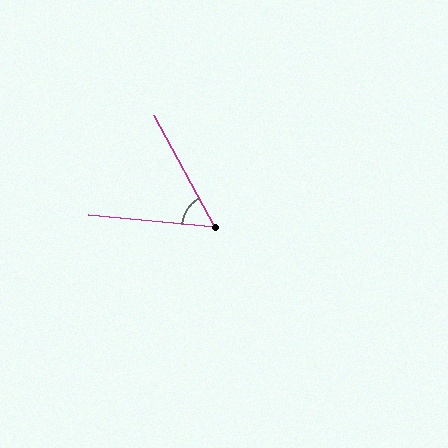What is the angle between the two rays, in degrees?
Approximately 56 degrees.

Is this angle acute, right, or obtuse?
It is acute.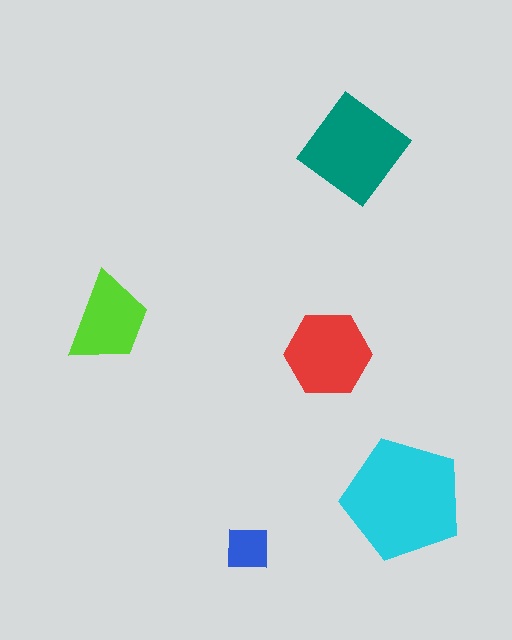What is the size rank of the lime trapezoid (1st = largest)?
4th.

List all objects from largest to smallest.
The cyan pentagon, the teal diamond, the red hexagon, the lime trapezoid, the blue square.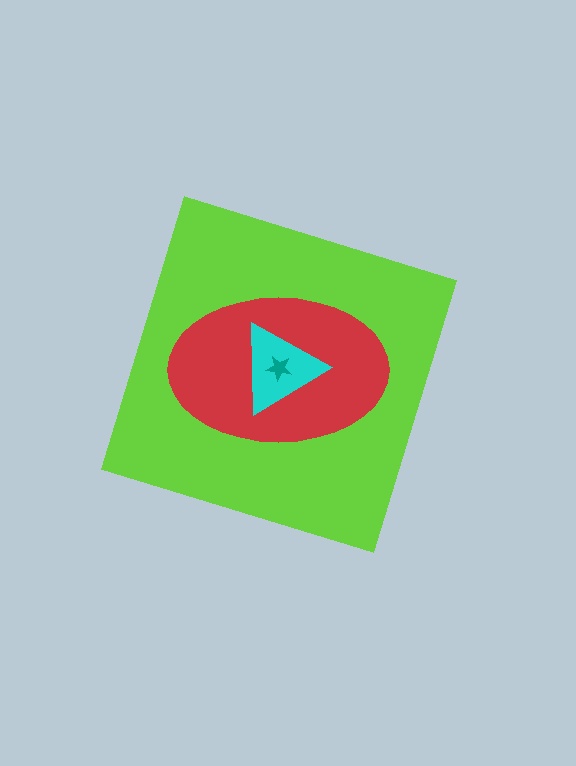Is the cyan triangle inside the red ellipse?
Yes.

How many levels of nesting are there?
4.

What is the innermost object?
The teal star.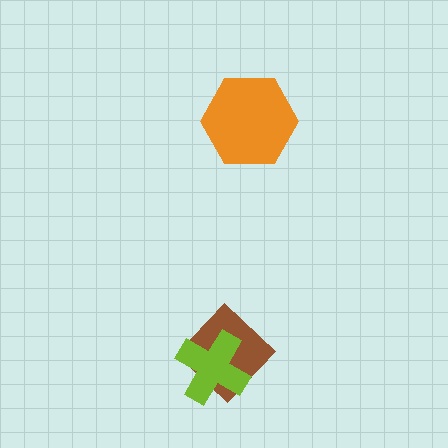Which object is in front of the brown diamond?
The lime cross is in front of the brown diamond.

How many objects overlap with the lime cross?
1 object overlaps with the lime cross.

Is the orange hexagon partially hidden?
No, no other shape covers it.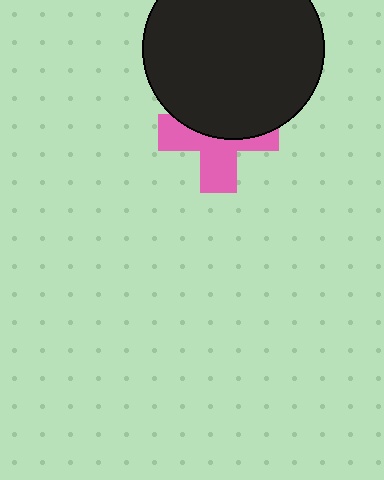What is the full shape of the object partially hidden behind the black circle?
The partially hidden object is a pink cross.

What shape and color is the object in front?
The object in front is a black circle.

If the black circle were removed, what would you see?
You would see the complete pink cross.